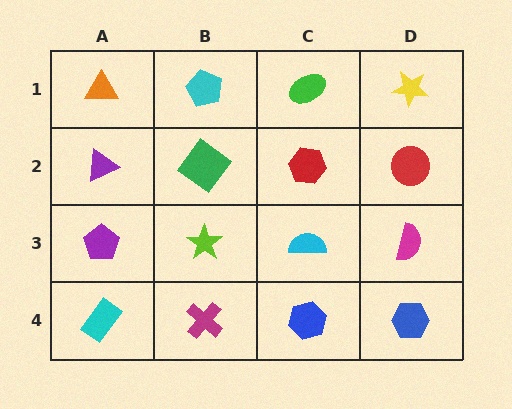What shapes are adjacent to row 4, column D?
A magenta semicircle (row 3, column D), a blue hexagon (row 4, column C).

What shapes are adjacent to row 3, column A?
A purple triangle (row 2, column A), a cyan rectangle (row 4, column A), a lime star (row 3, column B).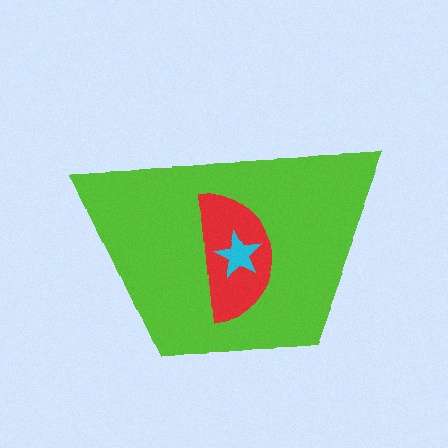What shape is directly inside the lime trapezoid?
The red semicircle.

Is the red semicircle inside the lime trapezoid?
Yes.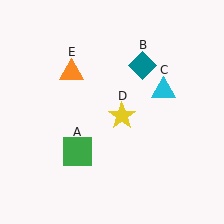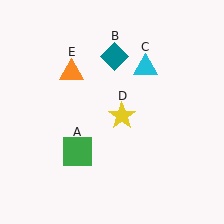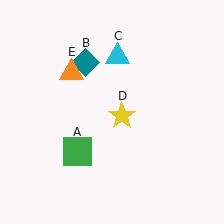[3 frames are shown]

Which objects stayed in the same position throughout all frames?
Green square (object A) and yellow star (object D) and orange triangle (object E) remained stationary.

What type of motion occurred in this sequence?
The teal diamond (object B), cyan triangle (object C) rotated counterclockwise around the center of the scene.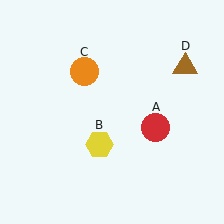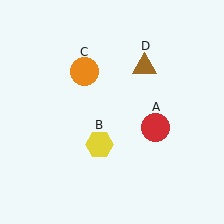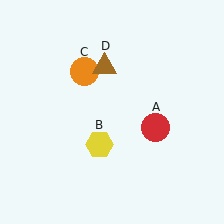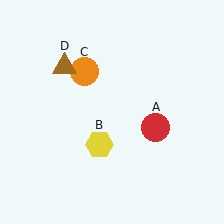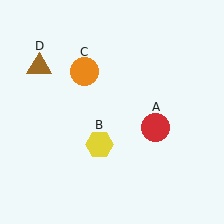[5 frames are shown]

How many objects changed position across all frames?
1 object changed position: brown triangle (object D).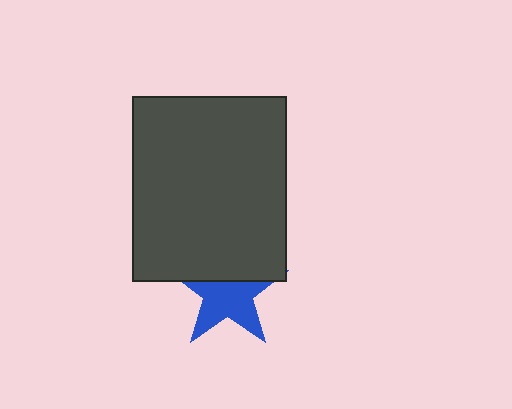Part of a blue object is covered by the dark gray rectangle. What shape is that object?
It is a star.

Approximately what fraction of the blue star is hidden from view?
Roughly 40% of the blue star is hidden behind the dark gray rectangle.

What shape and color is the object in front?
The object in front is a dark gray rectangle.